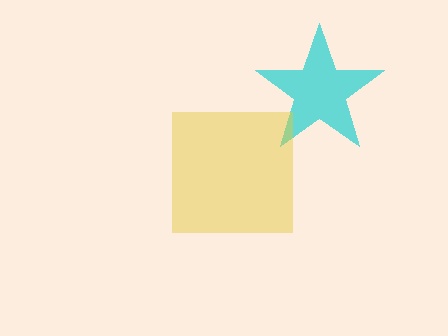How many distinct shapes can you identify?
There are 2 distinct shapes: a cyan star, a yellow square.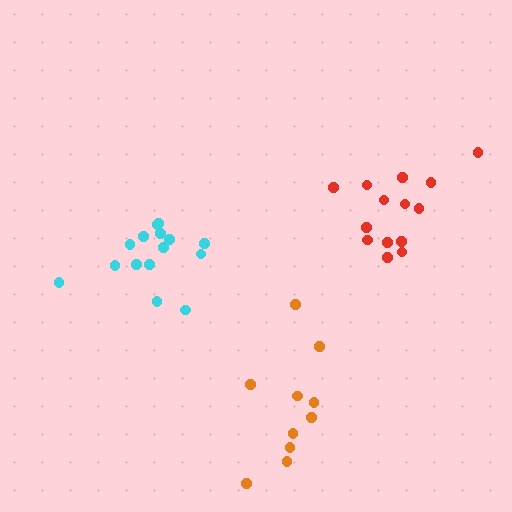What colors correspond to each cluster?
The clusters are colored: red, cyan, orange.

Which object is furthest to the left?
The cyan cluster is leftmost.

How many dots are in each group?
Group 1: 14 dots, Group 2: 15 dots, Group 3: 10 dots (39 total).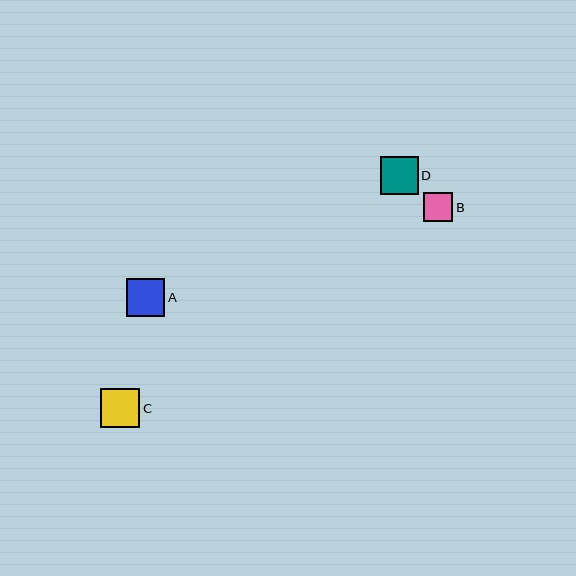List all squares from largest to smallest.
From largest to smallest: C, A, D, B.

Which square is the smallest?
Square B is the smallest with a size of approximately 29 pixels.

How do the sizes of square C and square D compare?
Square C and square D are approximately the same size.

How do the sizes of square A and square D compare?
Square A and square D are approximately the same size.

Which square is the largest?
Square C is the largest with a size of approximately 39 pixels.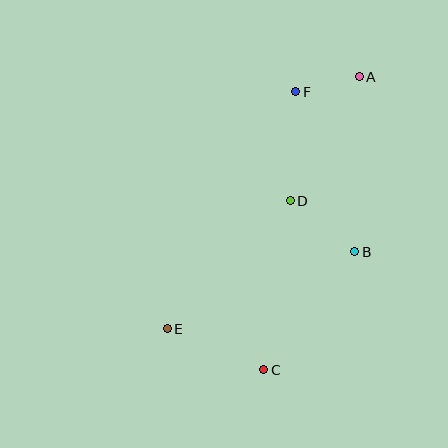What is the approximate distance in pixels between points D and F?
The distance between D and F is approximately 109 pixels.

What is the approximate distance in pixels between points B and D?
The distance between B and D is approximately 82 pixels.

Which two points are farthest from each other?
Points A and E are farthest from each other.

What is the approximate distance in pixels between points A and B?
The distance between A and B is approximately 175 pixels.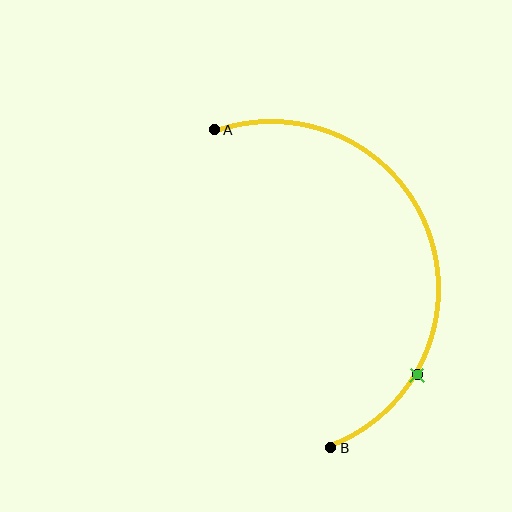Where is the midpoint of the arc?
The arc midpoint is the point on the curve farthest from the straight line joining A and B. It sits to the right of that line.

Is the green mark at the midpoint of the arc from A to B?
No. The green mark lies on the arc but is closer to endpoint B. The arc midpoint would be at the point on the curve equidistant along the arc from both A and B.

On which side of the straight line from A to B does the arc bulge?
The arc bulges to the right of the straight line connecting A and B.